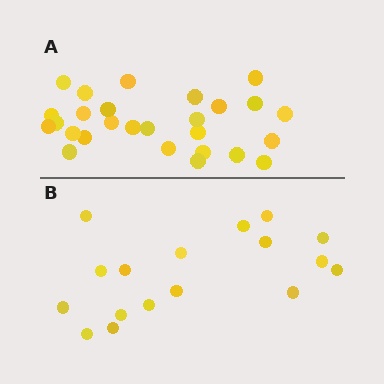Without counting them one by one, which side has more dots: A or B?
Region A (the top region) has more dots.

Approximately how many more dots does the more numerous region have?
Region A has roughly 10 or so more dots than region B.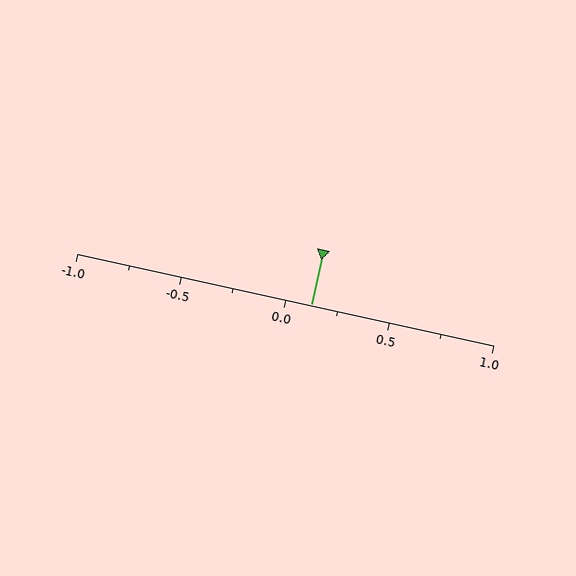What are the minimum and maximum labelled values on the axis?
The axis runs from -1.0 to 1.0.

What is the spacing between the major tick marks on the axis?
The major ticks are spaced 0.5 apart.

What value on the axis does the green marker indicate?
The marker indicates approximately 0.12.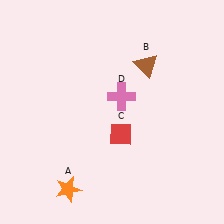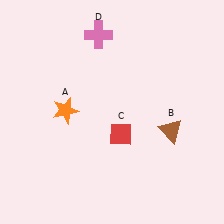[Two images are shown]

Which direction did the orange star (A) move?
The orange star (A) moved up.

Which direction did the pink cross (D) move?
The pink cross (D) moved up.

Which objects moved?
The objects that moved are: the orange star (A), the brown triangle (B), the pink cross (D).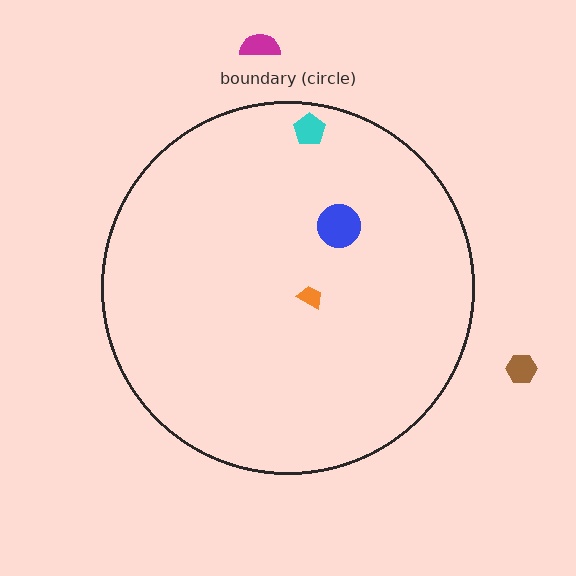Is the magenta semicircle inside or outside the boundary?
Outside.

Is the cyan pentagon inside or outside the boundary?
Inside.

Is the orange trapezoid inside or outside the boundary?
Inside.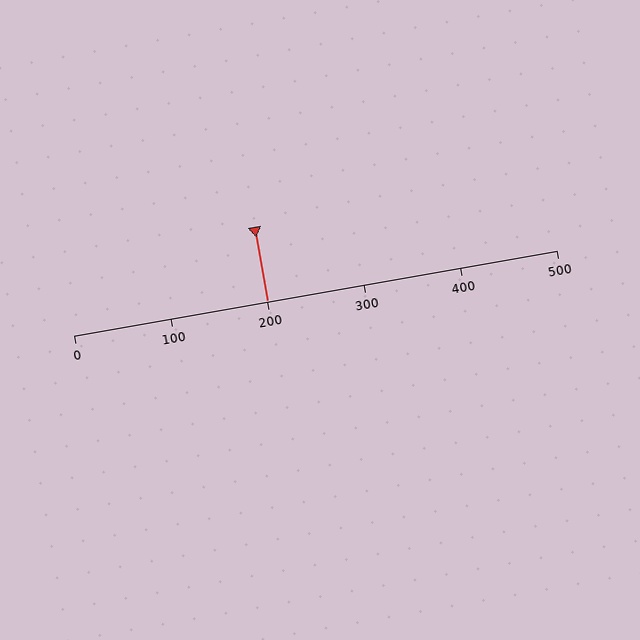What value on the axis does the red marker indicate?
The marker indicates approximately 200.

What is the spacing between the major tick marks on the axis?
The major ticks are spaced 100 apart.